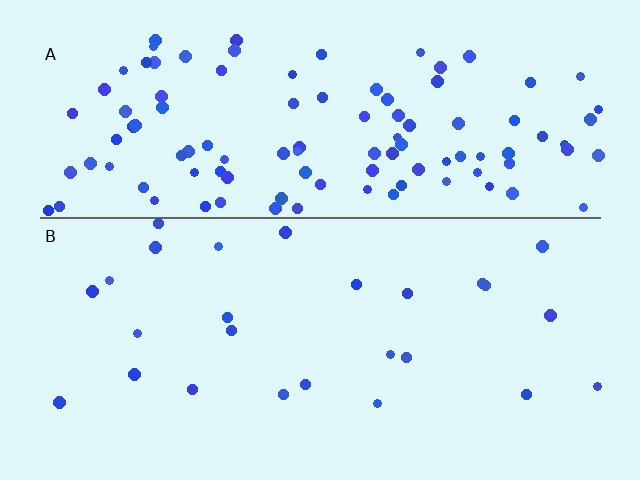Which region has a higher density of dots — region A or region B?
A (the top).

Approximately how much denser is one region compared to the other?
Approximately 4.2× — region A over region B.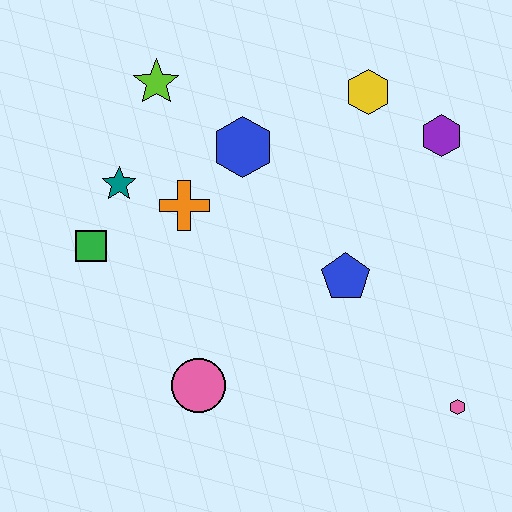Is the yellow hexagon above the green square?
Yes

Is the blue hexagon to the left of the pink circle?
No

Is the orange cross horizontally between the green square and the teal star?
No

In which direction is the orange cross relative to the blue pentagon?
The orange cross is to the left of the blue pentagon.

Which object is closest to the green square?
The teal star is closest to the green square.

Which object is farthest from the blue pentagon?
The lime star is farthest from the blue pentagon.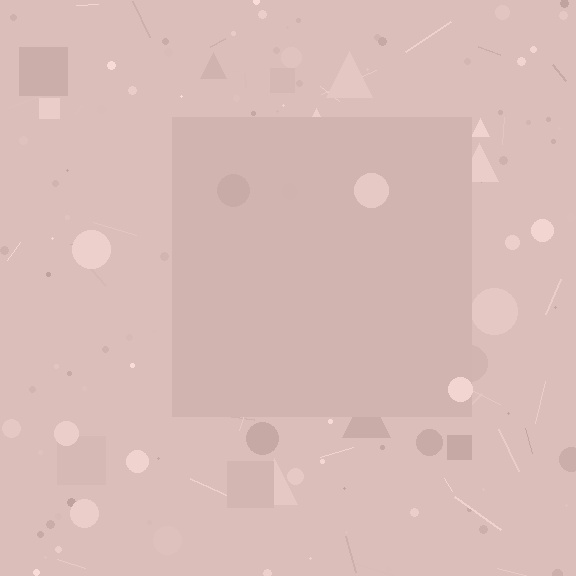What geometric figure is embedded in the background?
A square is embedded in the background.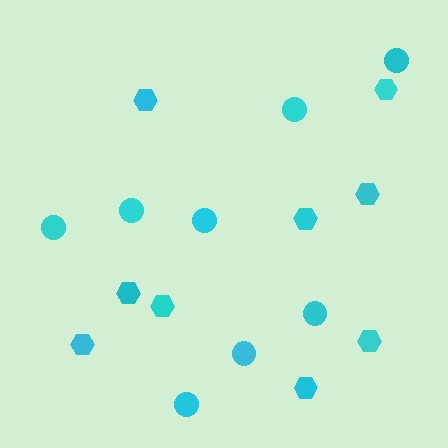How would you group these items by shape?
There are 2 groups: one group of circles (8) and one group of hexagons (9).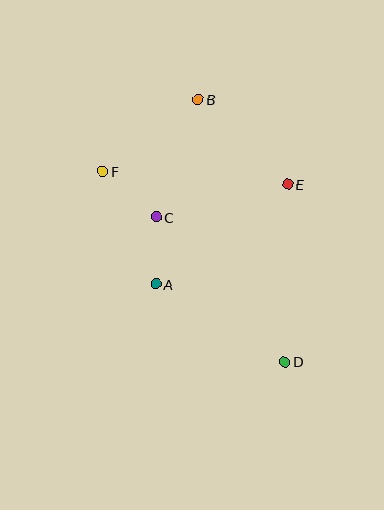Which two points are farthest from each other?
Points B and D are farthest from each other.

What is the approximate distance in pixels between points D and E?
The distance between D and E is approximately 177 pixels.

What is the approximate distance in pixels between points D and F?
The distance between D and F is approximately 263 pixels.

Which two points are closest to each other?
Points A and C are closest to each other.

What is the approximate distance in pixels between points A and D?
The distance between A and D is approximately 150 pixels.